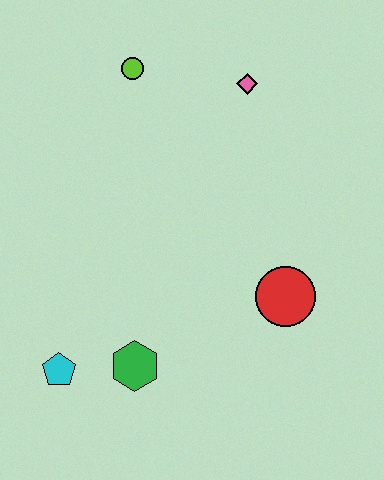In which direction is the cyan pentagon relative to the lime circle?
The cyan pentagon is below the lime circle.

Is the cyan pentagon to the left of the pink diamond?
Yes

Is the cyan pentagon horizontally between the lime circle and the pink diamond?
No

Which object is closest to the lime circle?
The pink diamond is closest to the lime circle.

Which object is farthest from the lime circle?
The cyan pentagon is farthest from the lime circle.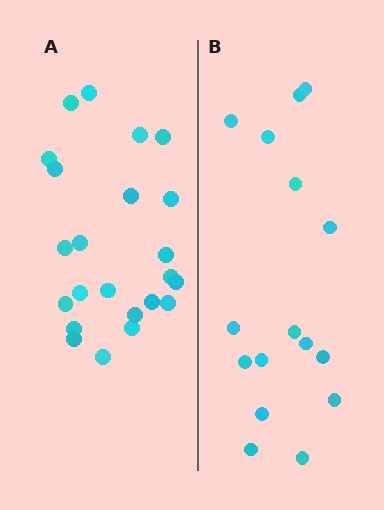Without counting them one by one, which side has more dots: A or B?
Region A (the left region) has more dots.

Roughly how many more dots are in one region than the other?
Region A has roughly 8 or so more dots than region B.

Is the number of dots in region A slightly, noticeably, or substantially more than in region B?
Region A has noticeably more, but not dramatically so. The ratio is roughly 1.4 to 1.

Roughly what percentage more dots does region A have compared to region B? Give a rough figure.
About 45% more.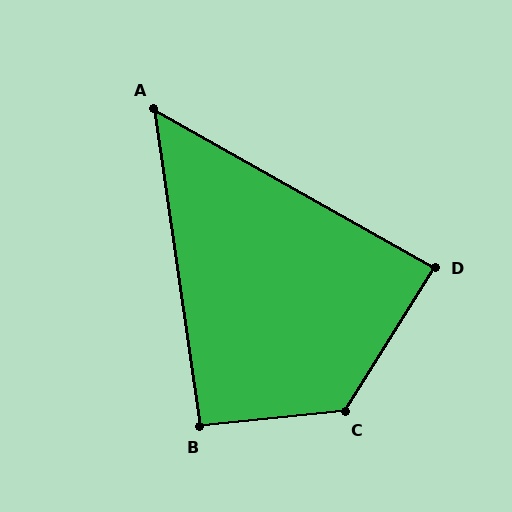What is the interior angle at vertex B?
Approximately 93 degrees (approximately right).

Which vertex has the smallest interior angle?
A, at approximately 52 degrees.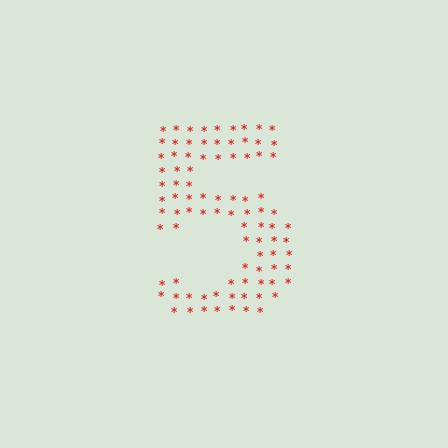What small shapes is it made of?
It is made of small asterisks.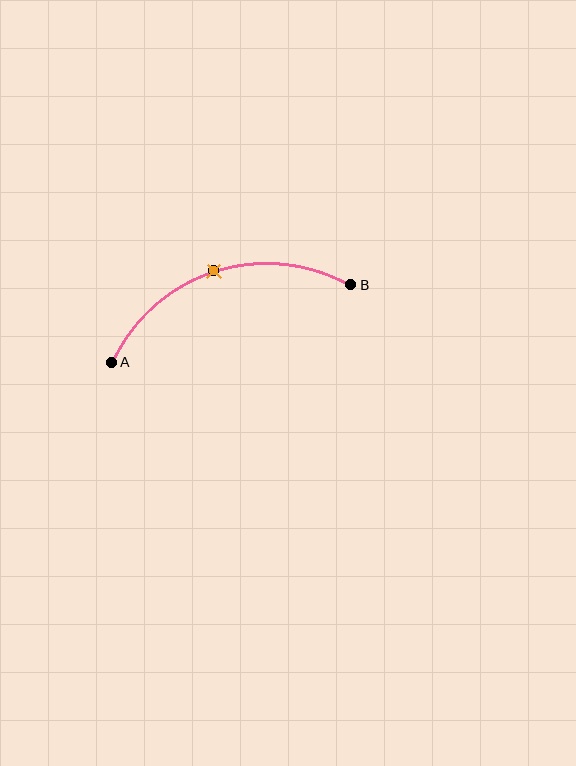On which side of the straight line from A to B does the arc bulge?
The arc bulges above the straight line connecting A and B.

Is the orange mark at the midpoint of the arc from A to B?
Yes. The orange mark lies on the arc at equal arc-length from both A and B — it is the arc midpoint.